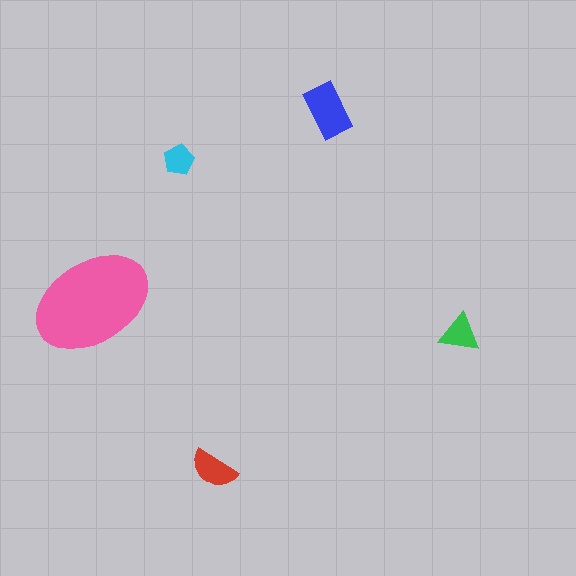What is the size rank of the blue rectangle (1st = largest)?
2nd.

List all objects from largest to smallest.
The pink ellipse, the blue rectangle, the red semicircle, the green triangle, the cyan pentagon.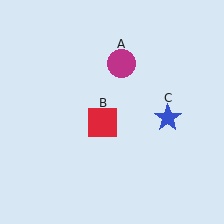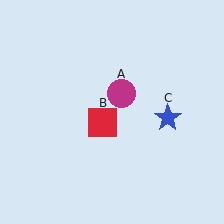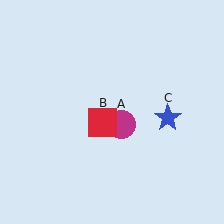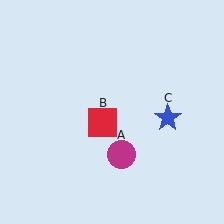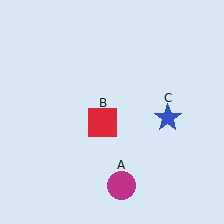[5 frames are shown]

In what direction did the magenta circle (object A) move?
The magenta circle (object A) moved down.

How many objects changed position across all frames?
1 object changed position: magenta circle (object A).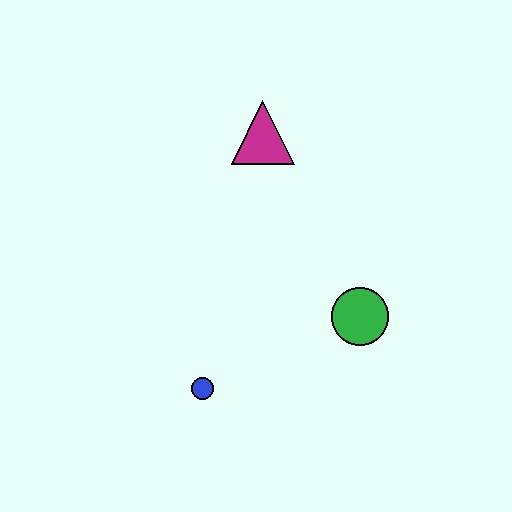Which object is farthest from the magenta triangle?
The blue circle is farthest from the magenta triangle.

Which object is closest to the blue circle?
The green circle is closest to the blue circle.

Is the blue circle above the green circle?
No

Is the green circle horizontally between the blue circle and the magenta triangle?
No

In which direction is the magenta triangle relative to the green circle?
The magenta triangle is above the green circle.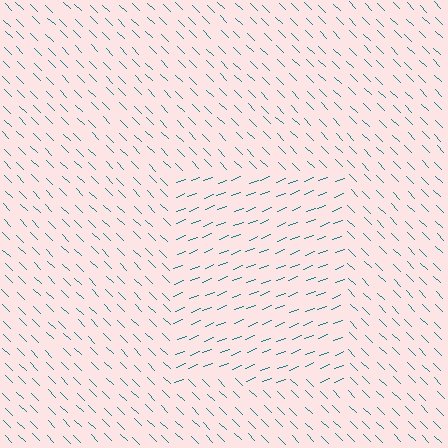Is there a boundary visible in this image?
Yes, there is a texture boundary formed by a change in line orientation.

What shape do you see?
I see a rectangle.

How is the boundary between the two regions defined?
The boundary is defined purely by a change in line orientation (approximately 65 degrees difference). All lines are the same color and thickness.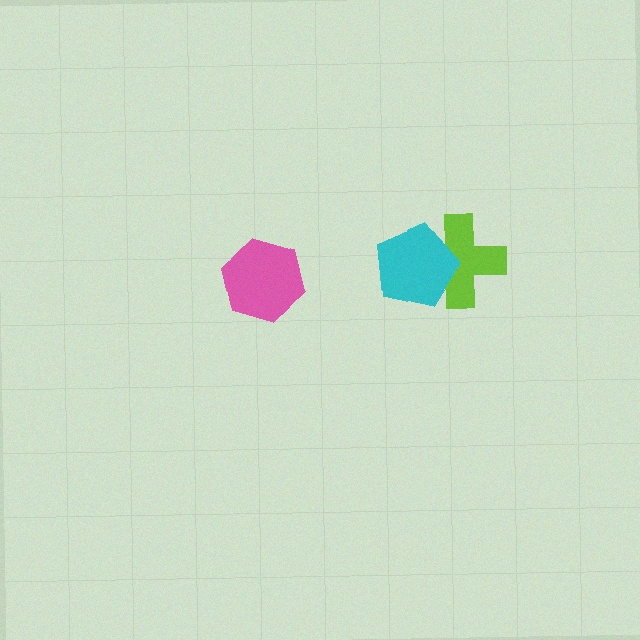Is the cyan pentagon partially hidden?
No, no other shape covers it.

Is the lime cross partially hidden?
Yes, it is partially covered by another shape.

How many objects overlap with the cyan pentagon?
1 object overlaps with the cyan pentagon.